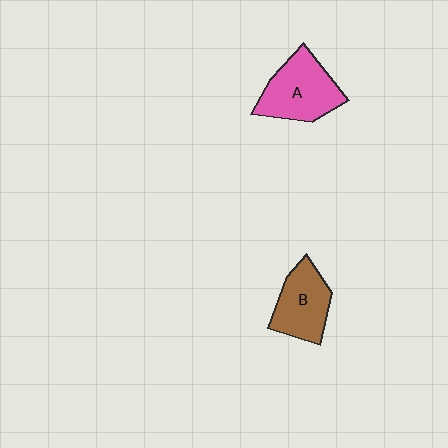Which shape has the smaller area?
Shape B (brown).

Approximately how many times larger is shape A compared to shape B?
Approximately 1.2 times.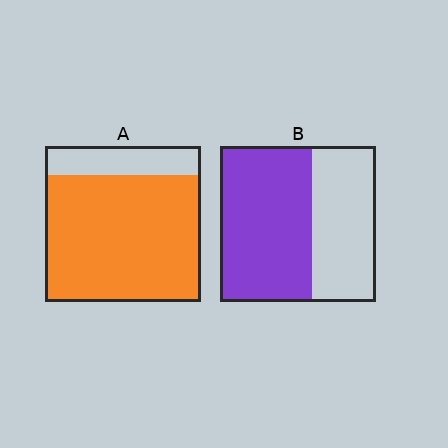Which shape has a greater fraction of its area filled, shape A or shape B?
Shape A.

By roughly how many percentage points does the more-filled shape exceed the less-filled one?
By roughly 20 percentage points (A over B).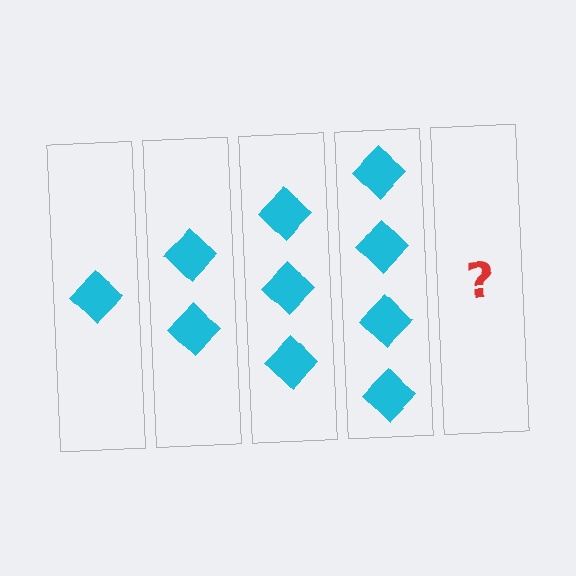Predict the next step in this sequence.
The next step is 5 diamonds.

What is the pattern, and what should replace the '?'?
The pattern is that each step adds one more diamond. The '?' should be 5 diamonds.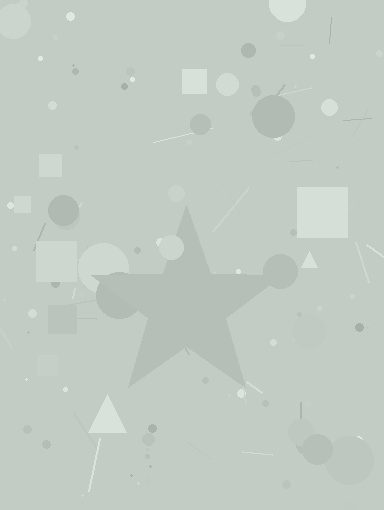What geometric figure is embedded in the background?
A star is embedded in the background.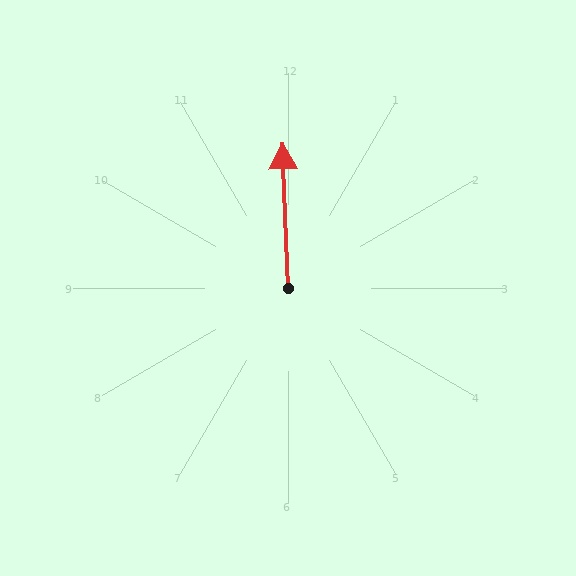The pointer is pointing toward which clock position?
Roughly 12 o'clock.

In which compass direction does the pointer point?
North.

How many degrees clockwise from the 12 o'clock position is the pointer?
Approximately 358 degrees.